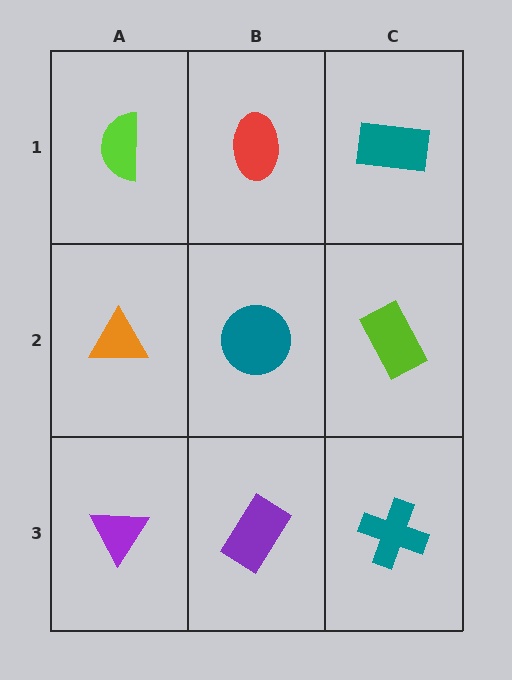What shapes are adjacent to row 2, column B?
A red ellipse (row 1, column B), a purple rectangle (row 3, column B), an orange triangle (row 2, column A), a lime rectangle (row 2, column C).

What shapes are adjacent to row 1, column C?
A lime rectangle (row 2, column C), a red ellipse (row 1, column B).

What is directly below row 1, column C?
A lime rectangle.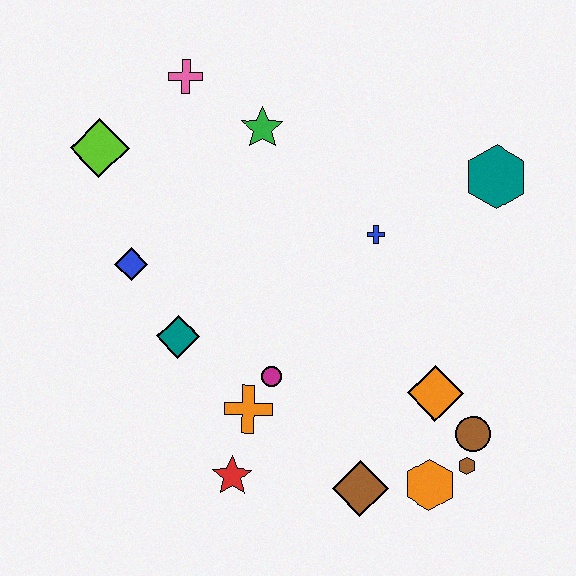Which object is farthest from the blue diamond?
The brown hexagon is farthest from the blue diamond.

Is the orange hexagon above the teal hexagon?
No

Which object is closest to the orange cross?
The magenta circle is closest to the orange cross.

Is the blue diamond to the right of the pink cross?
No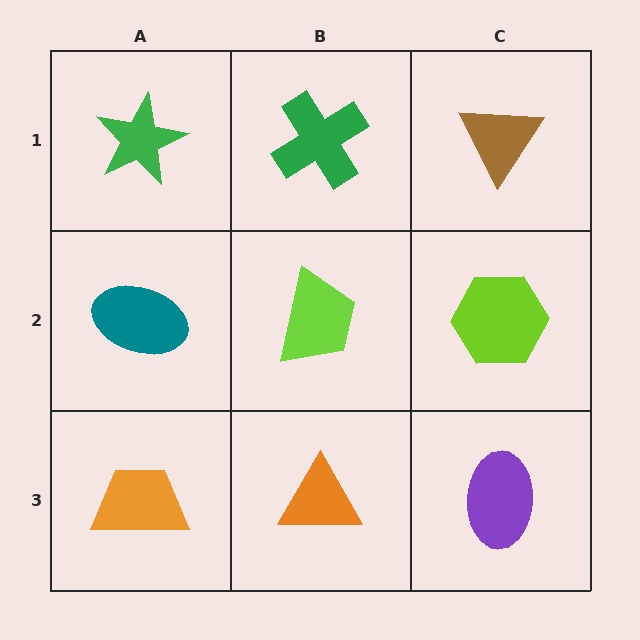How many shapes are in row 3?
3 shapes.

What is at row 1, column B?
A green cross.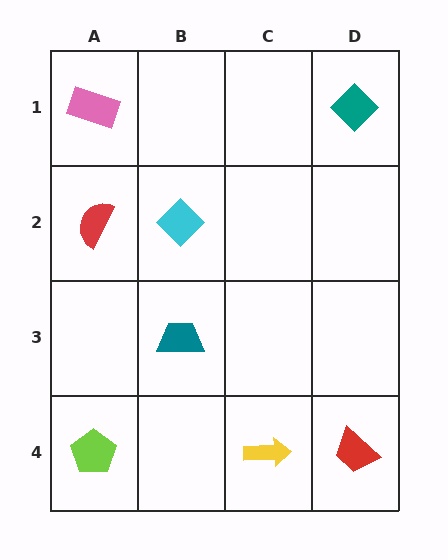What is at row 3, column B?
A teal trapezoid.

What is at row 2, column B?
A cyan diamond.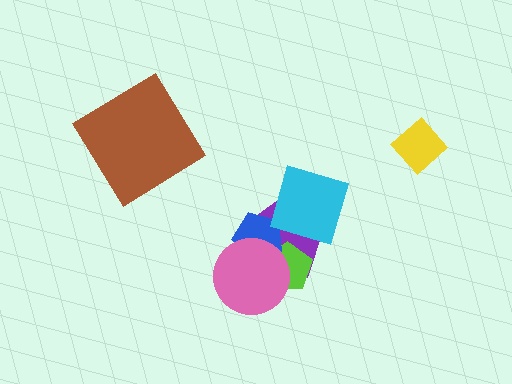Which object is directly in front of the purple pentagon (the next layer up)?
The lime pentagon is directly in front of the purple pentagon.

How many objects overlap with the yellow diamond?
0 objects overlap with the yellow diamond.